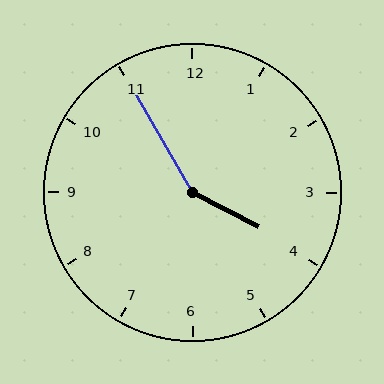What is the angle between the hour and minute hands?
Approximately 148 degrees.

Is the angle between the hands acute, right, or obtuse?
It is obtuse.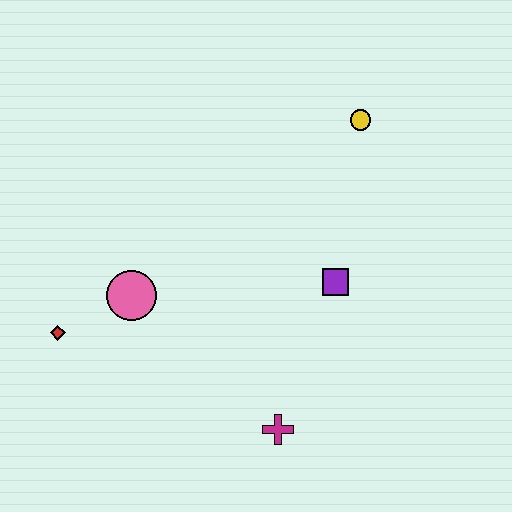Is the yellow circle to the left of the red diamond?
No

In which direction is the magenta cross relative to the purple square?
The magenta cross is below the purple square.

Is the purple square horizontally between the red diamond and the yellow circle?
Yes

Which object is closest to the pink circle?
The red diamond is closest to the pink circle.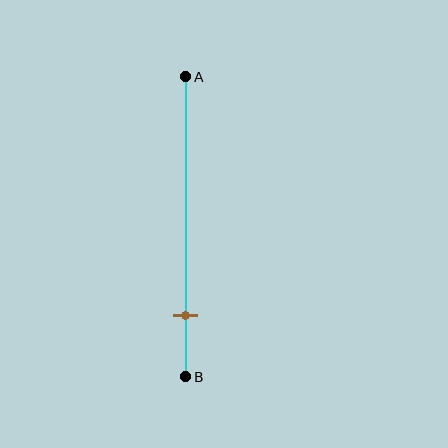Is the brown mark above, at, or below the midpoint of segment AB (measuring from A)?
The brown mark is below the midpoint of segment AB.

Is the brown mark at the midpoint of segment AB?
No, the mark is at about 80% from A, not at the 50% midpoint.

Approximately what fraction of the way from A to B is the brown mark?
The brown mark is approximately 80% of the way from A to B.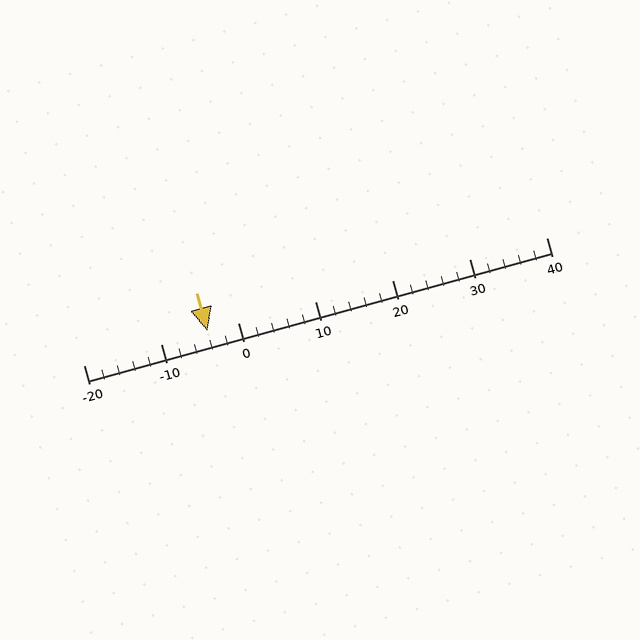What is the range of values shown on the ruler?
The ruler shows values from -20 to 40.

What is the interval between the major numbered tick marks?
The major tick marks are spaced 10 units apart.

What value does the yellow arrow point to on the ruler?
The yellow arrow points to approximately -4.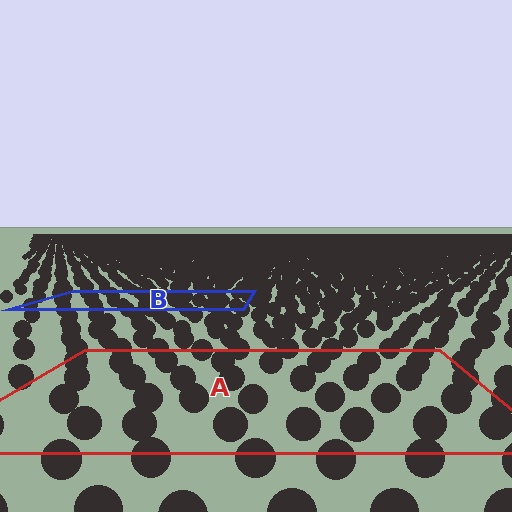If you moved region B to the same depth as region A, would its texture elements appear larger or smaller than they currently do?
They would appear larger. At a closer depth, the same texture elements are projected at a bigger on-screen size.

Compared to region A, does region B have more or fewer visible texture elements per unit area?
Region B has more texture elements per unit area — they are packed more densely because it is farther away.